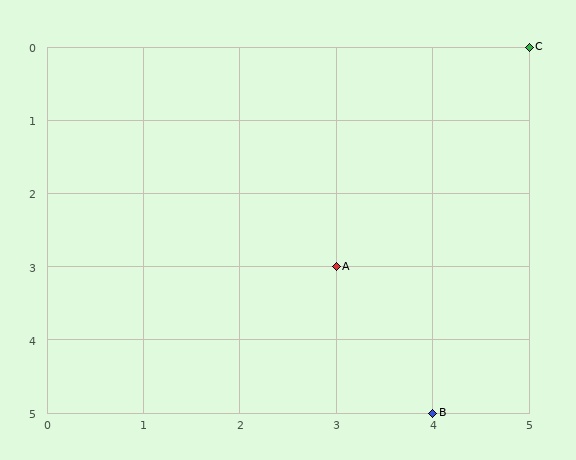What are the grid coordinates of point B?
Point B is at grid coordinates (4, 5).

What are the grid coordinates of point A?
Point A is at grid coordinates (3, 3).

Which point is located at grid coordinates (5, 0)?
Point C is at (5, 0).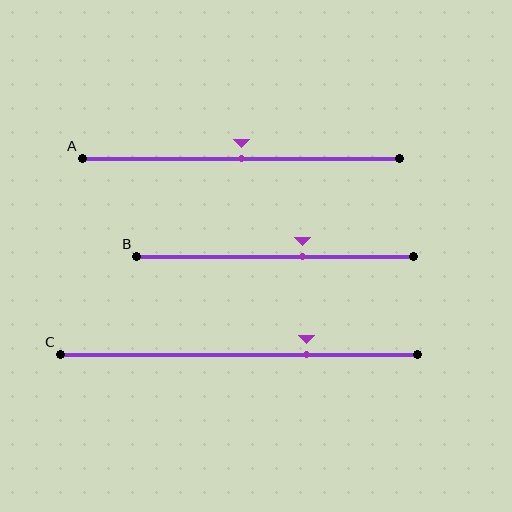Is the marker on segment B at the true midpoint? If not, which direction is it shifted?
No, the marker on segment B is shifted to the right by about 10% of the segment length.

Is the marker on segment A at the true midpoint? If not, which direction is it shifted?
Yes, the marker on segment A is at the true midpoint.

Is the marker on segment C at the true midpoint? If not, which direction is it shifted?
No, the marker on segment C is shifted to the right by about 19% of the segment length.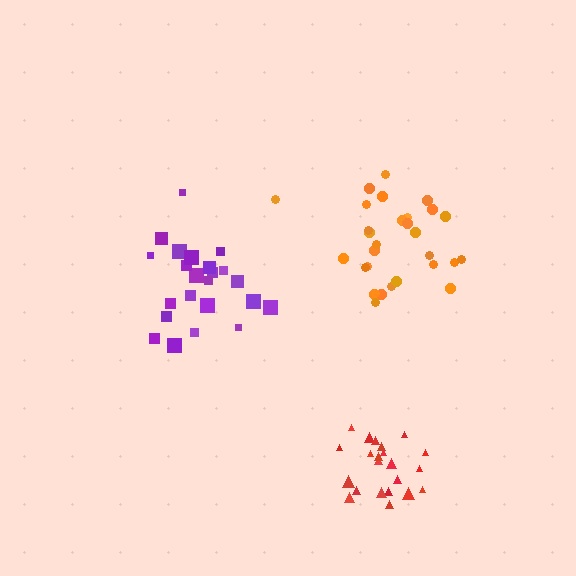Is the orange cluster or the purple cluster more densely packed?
Orange.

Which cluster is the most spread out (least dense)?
Purple.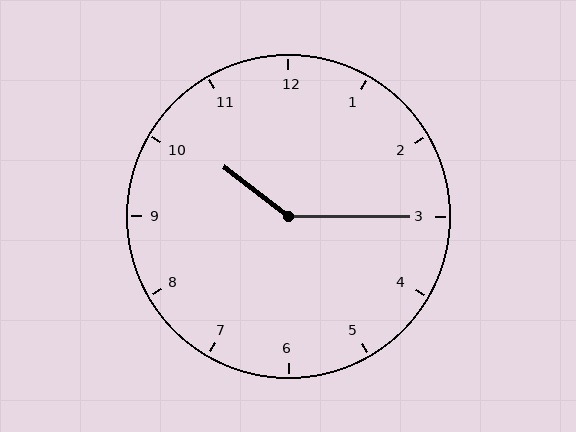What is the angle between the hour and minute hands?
Approximately 142 degrees.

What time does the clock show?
10:15.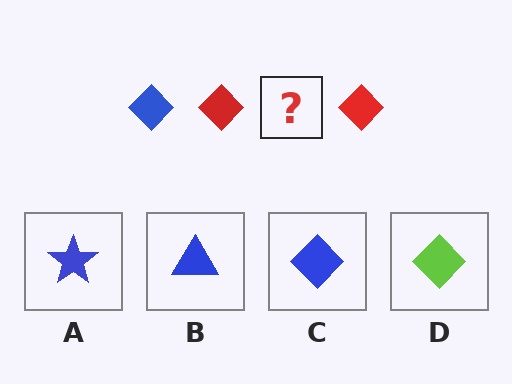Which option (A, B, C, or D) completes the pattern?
C.